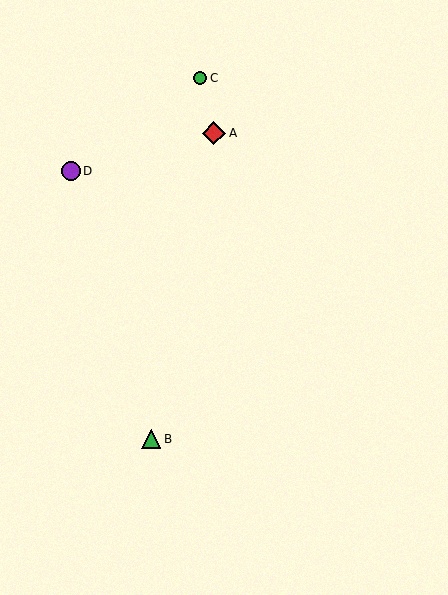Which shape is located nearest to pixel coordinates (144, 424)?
The green triangle (labeled B) at (151, 439) is nearest to that location.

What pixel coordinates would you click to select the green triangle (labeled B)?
Click at (151, 439) to select the green triangle B.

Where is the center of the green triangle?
The center of the green triangle is at (151, 439).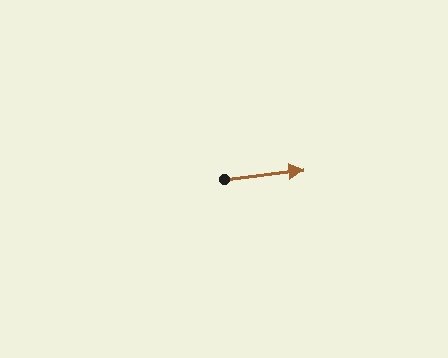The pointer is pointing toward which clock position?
Roughly 3 o'clock.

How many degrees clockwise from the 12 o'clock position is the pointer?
Approximately 83 degrees.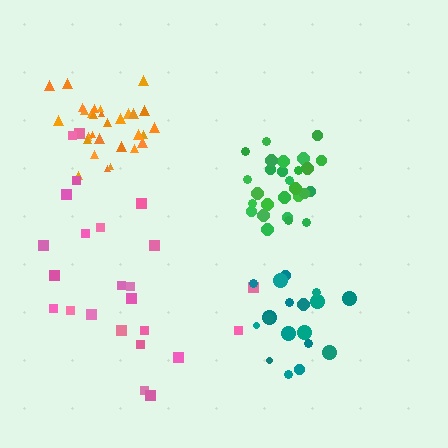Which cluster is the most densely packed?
Orange.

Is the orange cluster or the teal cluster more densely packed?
Orange.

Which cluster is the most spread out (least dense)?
Pink.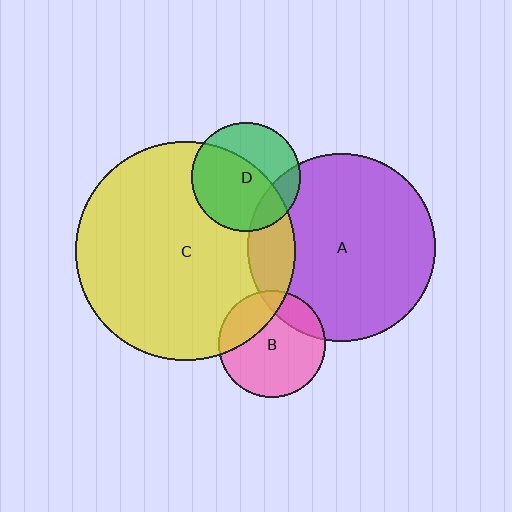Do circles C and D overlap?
Yes.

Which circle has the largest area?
Circle C (yellow).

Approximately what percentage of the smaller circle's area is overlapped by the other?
Approximately 60%.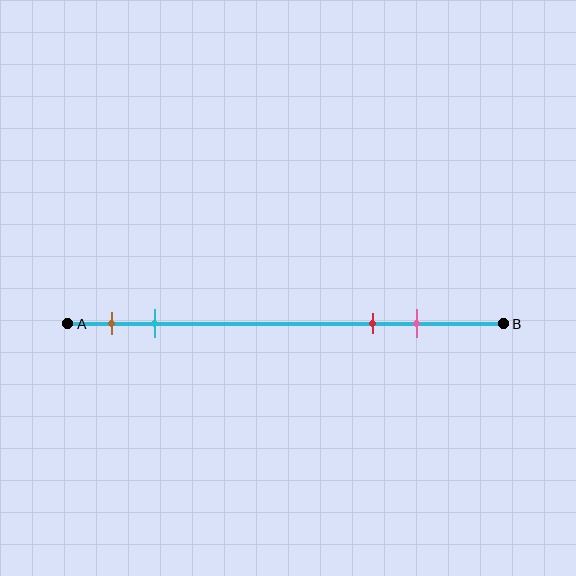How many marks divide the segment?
There are 4 marks dividing the segment.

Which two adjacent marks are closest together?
The brown and cyan marks are the closest adjacent pair.